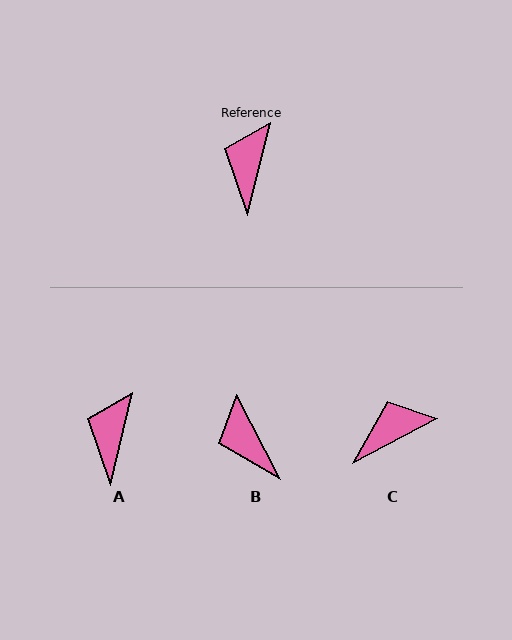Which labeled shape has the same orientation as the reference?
A.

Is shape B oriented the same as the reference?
No, it is off by about 41 degrees.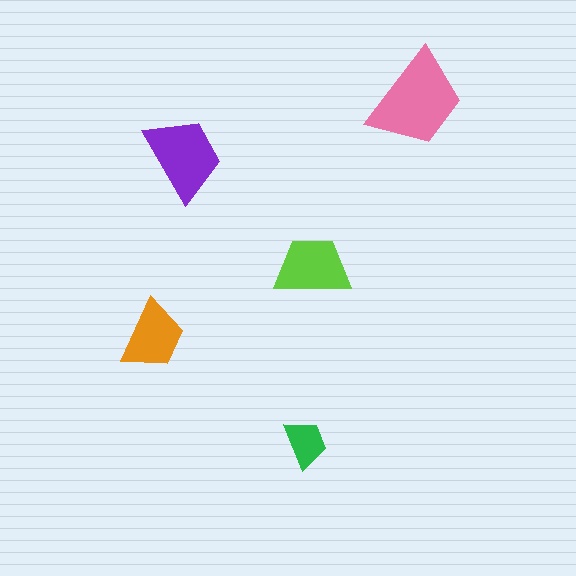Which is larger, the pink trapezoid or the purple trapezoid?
The pink one.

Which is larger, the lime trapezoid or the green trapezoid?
The lime one.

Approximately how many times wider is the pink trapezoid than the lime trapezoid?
About 1.5 times wider.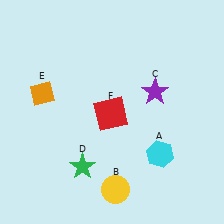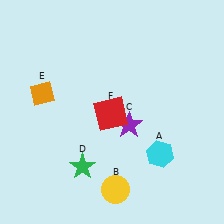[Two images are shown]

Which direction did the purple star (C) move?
The purple star (C) moved down.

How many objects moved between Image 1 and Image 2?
1 object moved between the two images.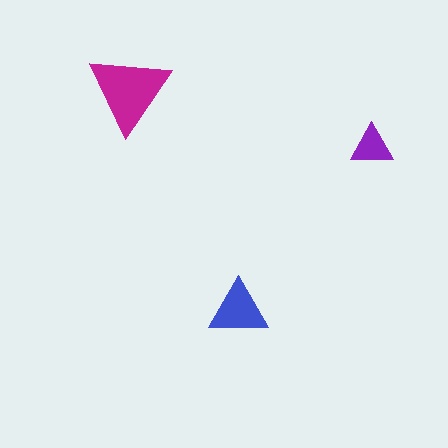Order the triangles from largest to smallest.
the magenta one, the blue one, the purple one.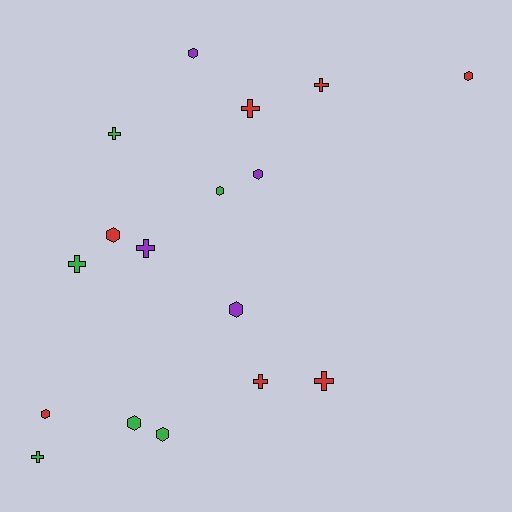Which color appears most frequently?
Red, with 7 objects.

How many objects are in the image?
There are 17 objects.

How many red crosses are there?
There are 4 red crosses.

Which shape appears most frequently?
Hexagon, with 9 objects.